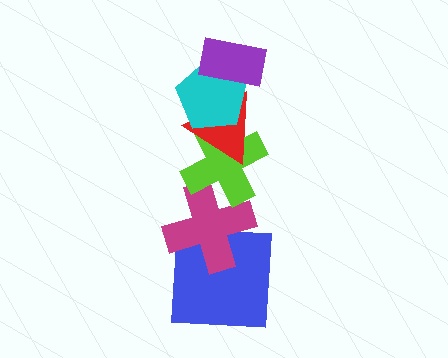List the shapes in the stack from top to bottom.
From top to bottom: the purple rectangle, the cyan pentagon, the red triangle, the lime cross, the magenta cross, the blue square.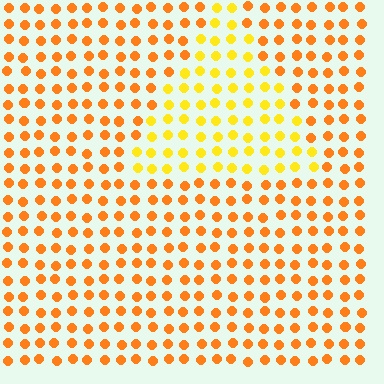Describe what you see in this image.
The image is filled with small orange elements in a uniform arrangement. A triangle-shaped region is visible where the elements are tinted to a slightly different hue, forming a subtle color boundary.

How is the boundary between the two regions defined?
The boundary is defined purely by a slight shift in hue (about 28 degrees). Spacing, size, and orientation are identical on both sides.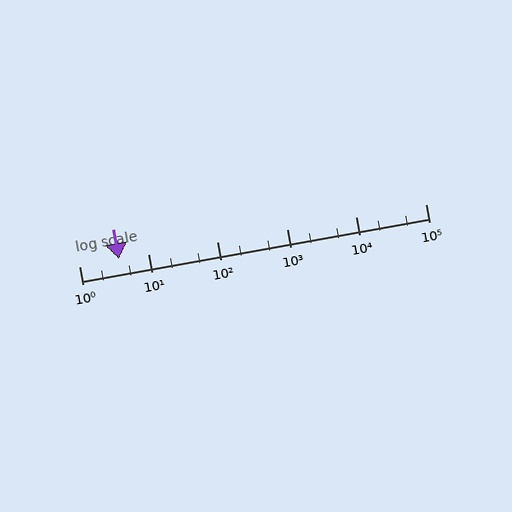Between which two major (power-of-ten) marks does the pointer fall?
The pointer is between 1 and 10.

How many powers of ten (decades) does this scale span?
The scale spans 5 decades, from 1 to 100000.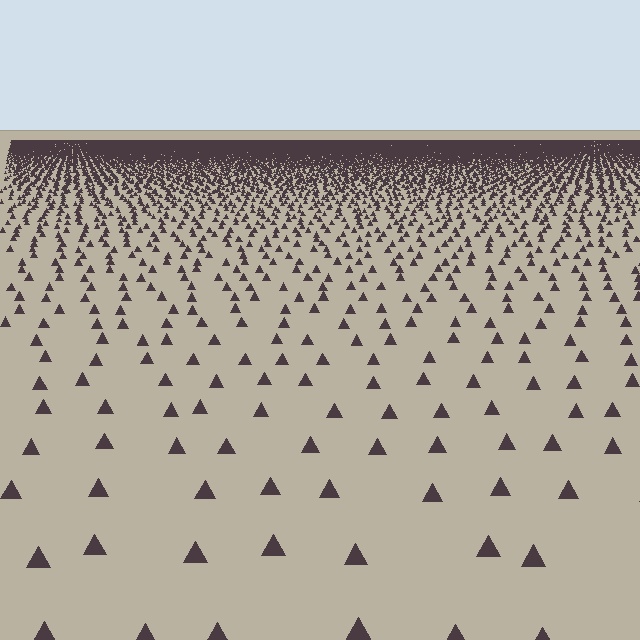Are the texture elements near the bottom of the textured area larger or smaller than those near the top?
Larger. Near the bottom, elements are closer to the viewer and appear at a bigger on-screen size.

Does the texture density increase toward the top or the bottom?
Density increases toward the top.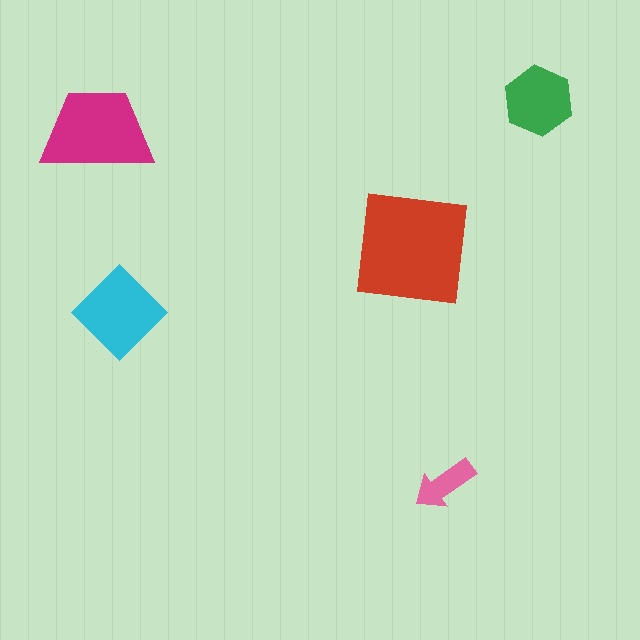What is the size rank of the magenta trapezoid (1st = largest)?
2nd.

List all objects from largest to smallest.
The red square, the magenta trapezoid, the cyan diamond, the green hexagon, the pink arrow.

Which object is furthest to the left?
The magenta trapezoid is leftmost.